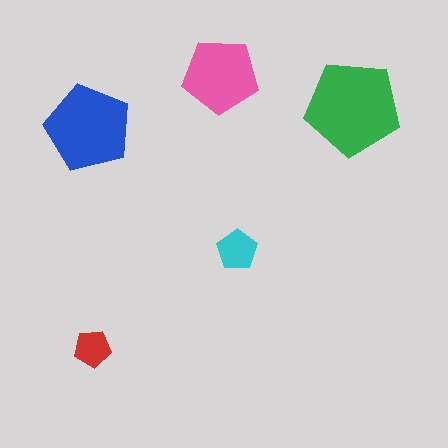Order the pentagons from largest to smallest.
the green one, the blue one, the pink one, the cyan one, the red one.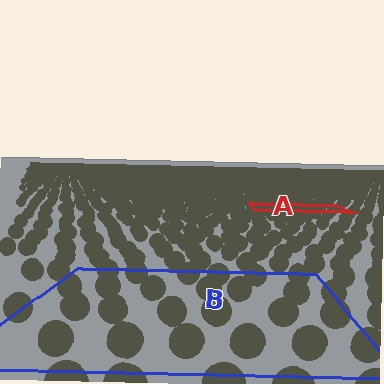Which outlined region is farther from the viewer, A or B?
Region A is farther from the viewer — the texture elements inside it appear smaller and more densely packed.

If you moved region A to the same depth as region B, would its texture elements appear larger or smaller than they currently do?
They would appear larger. At a closer depth, the same texture elements are projected at a bigger on-screen size.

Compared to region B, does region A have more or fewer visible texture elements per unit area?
Region A has more texture elements per unit area — they are packed more densely because it is farther away.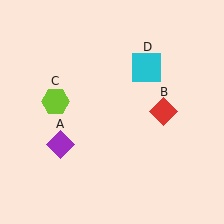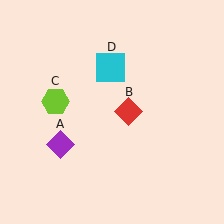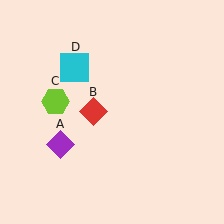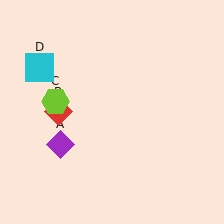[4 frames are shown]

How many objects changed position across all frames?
2 objects changed position: red diamond (object B), cyan square (object D).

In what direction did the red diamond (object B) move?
The red diamond (object B) moved left.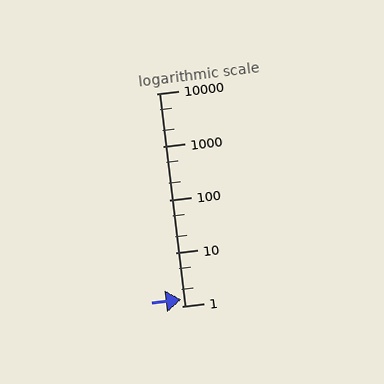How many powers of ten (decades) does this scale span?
The scale spans 4 decades, from 1 to 10000.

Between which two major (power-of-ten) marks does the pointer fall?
The pointer is between 1 and 10.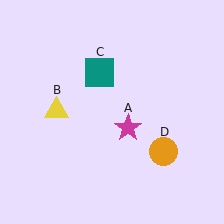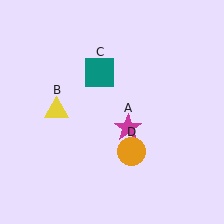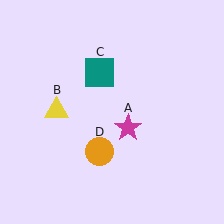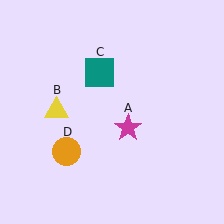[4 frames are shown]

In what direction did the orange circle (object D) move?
The orange circle (object D) moved left.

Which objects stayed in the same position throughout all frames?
Magenta star (object A) and yellow triangle (object B) and teal square (object C) remained stationary.